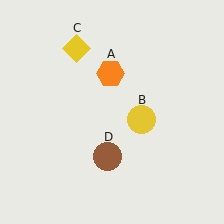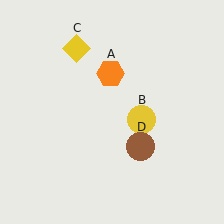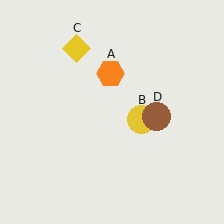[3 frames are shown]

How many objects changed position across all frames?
1 object changed position: brown circle (object D).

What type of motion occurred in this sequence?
The brown circle (object D) rotated counterclockwise around the center of the scene.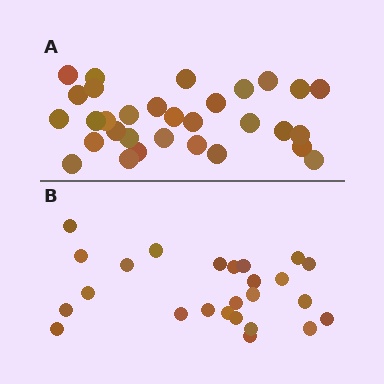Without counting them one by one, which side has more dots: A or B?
Region A (the top region) has more dots.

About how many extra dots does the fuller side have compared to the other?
Region A has about 6 more dots than region B.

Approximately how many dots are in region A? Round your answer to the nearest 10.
About 30 dots. (The exact count is 31, which rounds to 30.)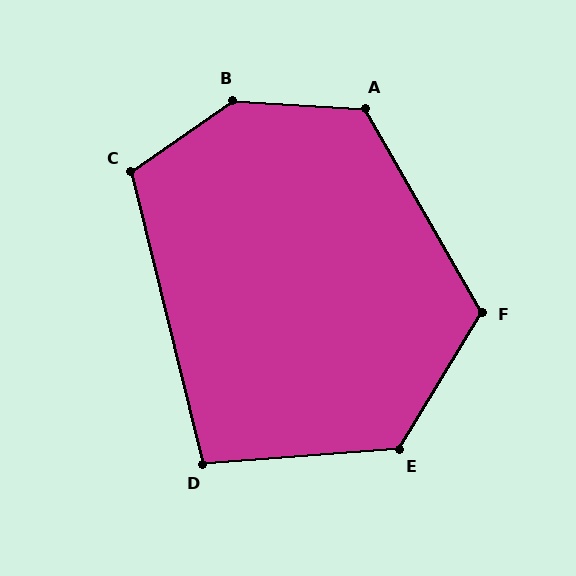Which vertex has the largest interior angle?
B, at approximately 142 degrees.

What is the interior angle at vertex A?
Approximately 123 degrees (obtuse).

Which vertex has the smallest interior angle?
D, at approximately 99 degrees.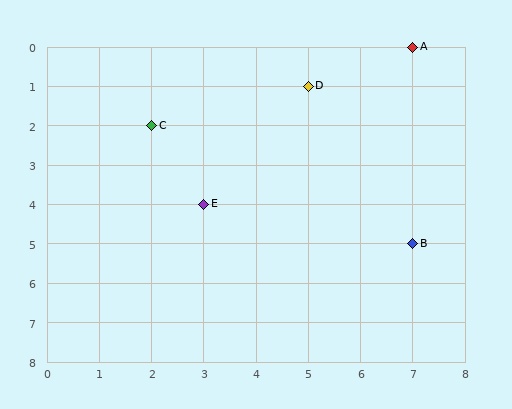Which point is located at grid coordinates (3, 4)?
Point E is at (3, 4).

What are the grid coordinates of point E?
Point E is at grid coordinates (3, 4).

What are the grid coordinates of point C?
Point C is at grid coordinates (2, 2).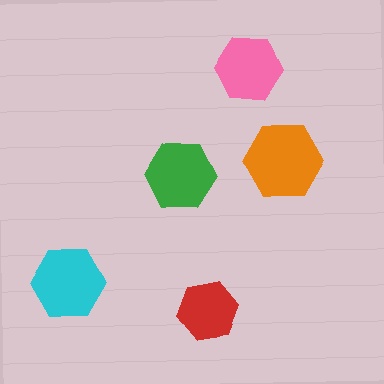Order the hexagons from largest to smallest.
the orange one, the cyan one, the green one, the pink one, the red one.